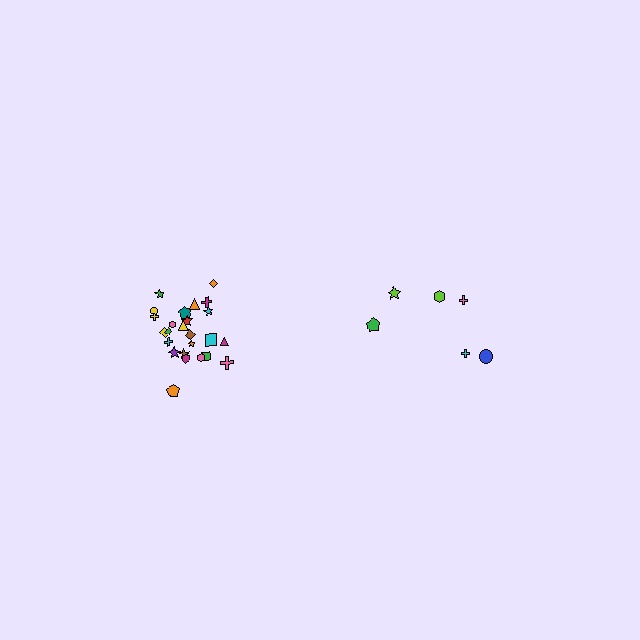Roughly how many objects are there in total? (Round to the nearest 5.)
Roughly 30 objects in total.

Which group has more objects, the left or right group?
The left group.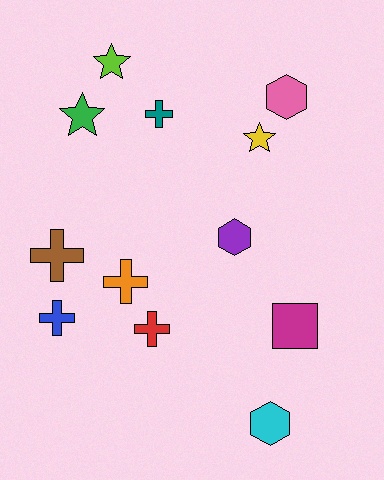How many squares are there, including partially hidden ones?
There is 1 square.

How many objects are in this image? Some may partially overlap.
There are 12 objects.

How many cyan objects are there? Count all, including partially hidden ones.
There is 1 cyan object.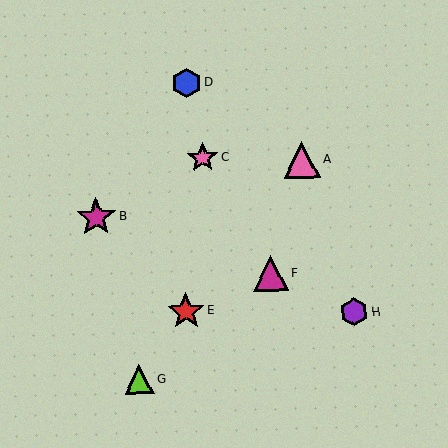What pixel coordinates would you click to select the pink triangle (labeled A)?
Click at (302, 160) to select the pink triangle A.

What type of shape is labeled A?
Shape A is a pink triangle.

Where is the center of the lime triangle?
The center of the lime triangle is at (139, 379).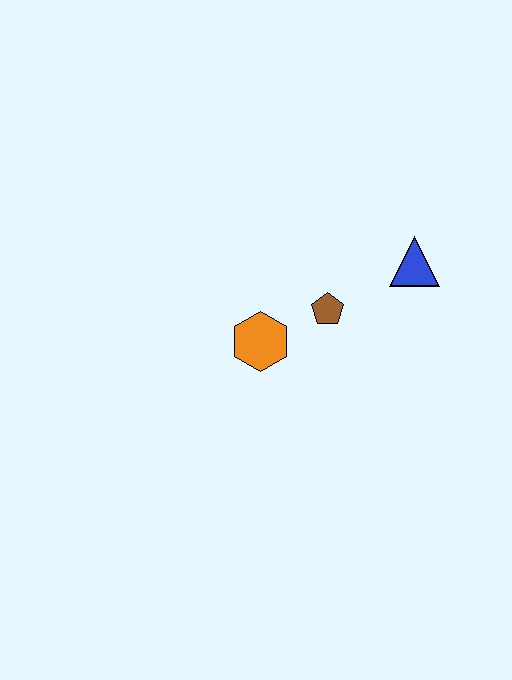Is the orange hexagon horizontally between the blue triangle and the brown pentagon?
No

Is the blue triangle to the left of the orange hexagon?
No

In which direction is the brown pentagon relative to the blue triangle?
The brown pentagon is to the left of the blue triangle.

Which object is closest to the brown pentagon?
The orange hexagon is closest to the brown pentagon.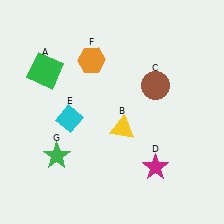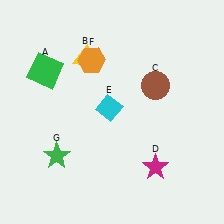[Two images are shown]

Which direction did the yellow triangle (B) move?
The yellow triangle (B) moved up.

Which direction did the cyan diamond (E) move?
The cyan diamond (E) moved right.